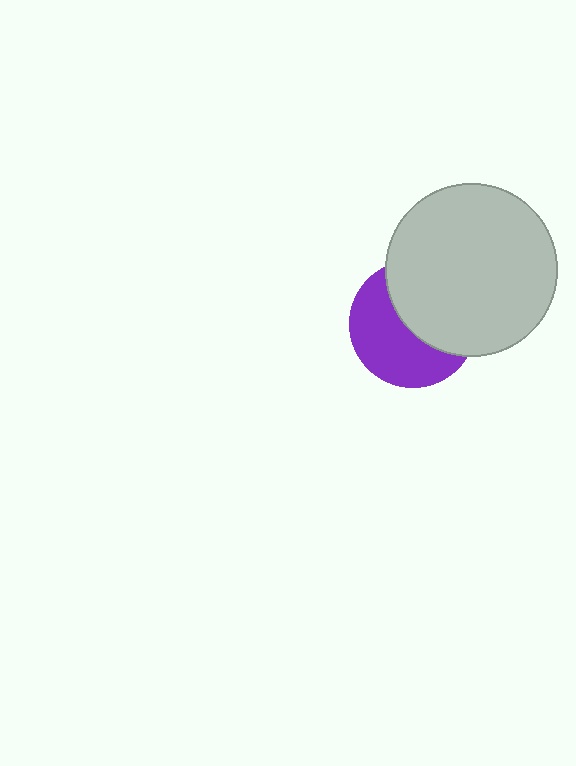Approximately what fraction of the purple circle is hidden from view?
Roughly 49% of the purple circle is hidden behind the light gray circle.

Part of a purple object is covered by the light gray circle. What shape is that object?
It is a circle.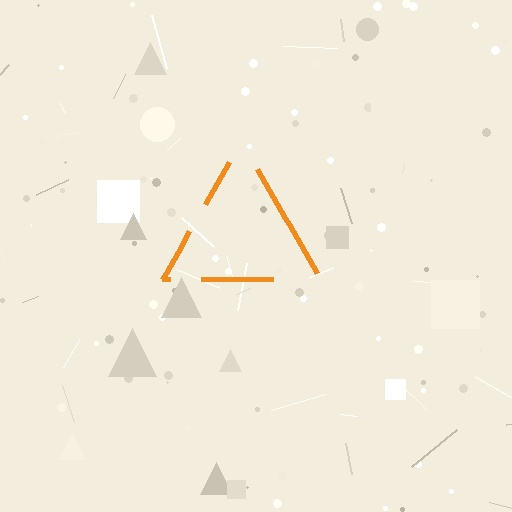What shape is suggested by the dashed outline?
The dashed outline suggests a triangle.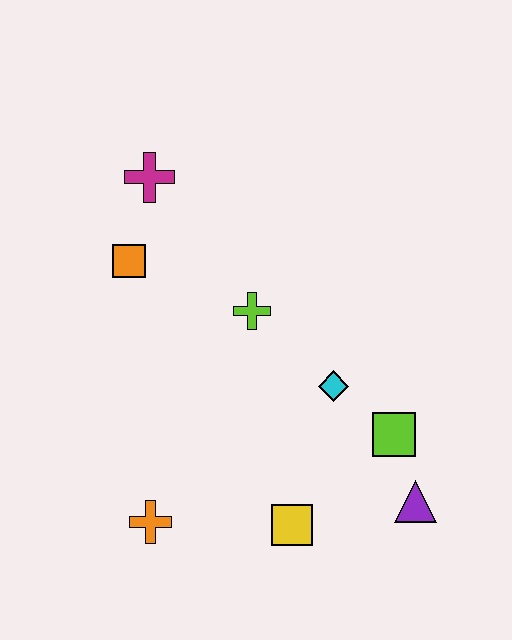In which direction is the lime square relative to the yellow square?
The lime square is to the right of the yellow square.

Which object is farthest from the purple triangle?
The magenta cross is farthest from the purple triangle.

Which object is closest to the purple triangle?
The lime square is closest to the purple triangle.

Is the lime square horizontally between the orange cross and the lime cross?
No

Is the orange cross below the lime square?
Yes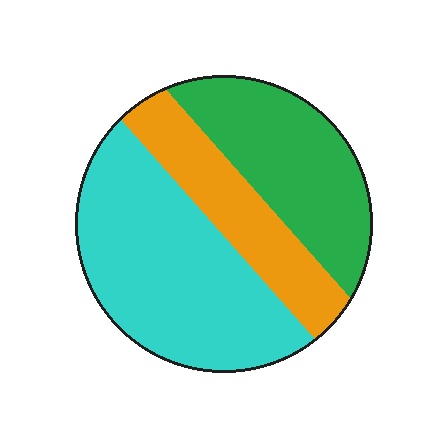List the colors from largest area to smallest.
From largest to smallest: cyan, green, orange.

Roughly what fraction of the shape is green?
Green takes up about one third (1/3) of the shape.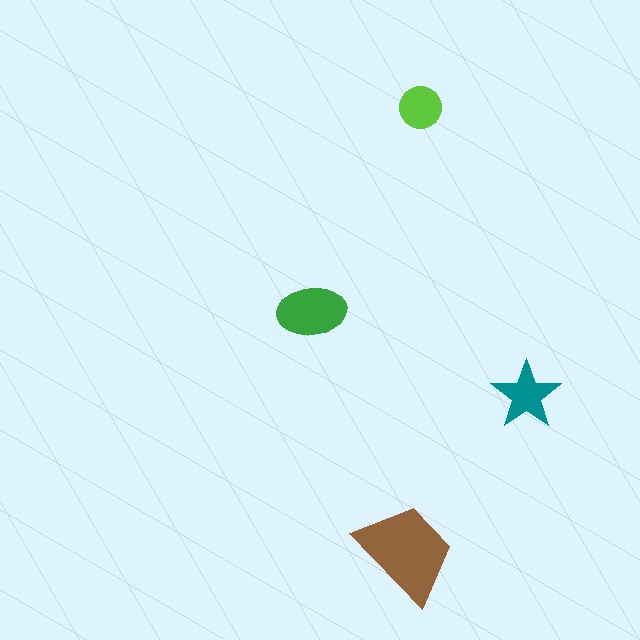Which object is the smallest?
The lime circle.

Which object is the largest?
The brown trapezoid.